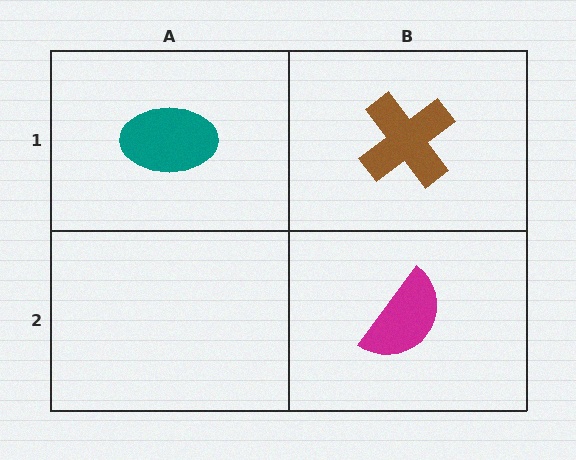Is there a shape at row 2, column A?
No, that cell is empty.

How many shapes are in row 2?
1 shape.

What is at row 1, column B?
A brown cross.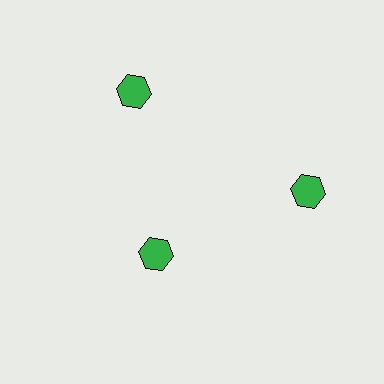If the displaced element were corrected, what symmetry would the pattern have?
It would have 3-fold rotational symmetry — the pattern would map onto itself every 120 degrees.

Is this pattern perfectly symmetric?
No. The 3 green hexagons are arranged in a ring, but one element near the 7 o'clock position is pulled inward toward the center, breaking the 3-fold rotational symmetry.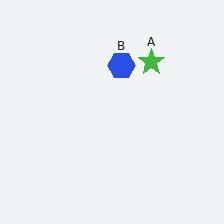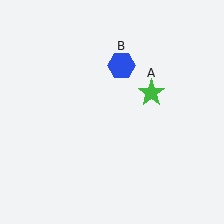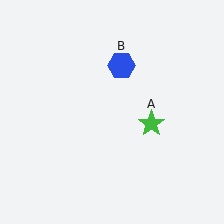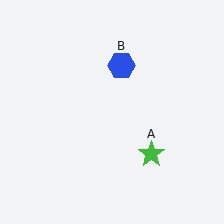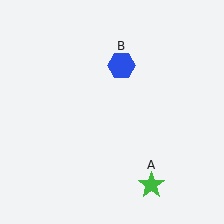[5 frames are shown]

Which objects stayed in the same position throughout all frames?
Blue hexagon (object B) remained stationary.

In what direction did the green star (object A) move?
The green star (object A) moved down.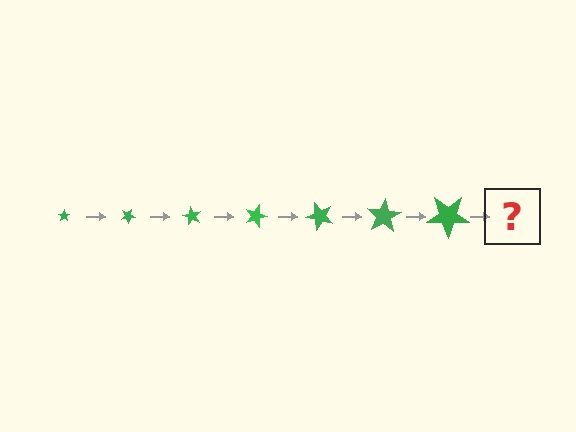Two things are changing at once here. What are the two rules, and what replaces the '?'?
The two rules are that the star grows larger each step and it rotates 30 degrees each step. The '?' should be a star, larger than the previous one and rotated 210 degrees from the start.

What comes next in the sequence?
The next element should be a star, larger than the previous one and rotated 210 degrees from the start.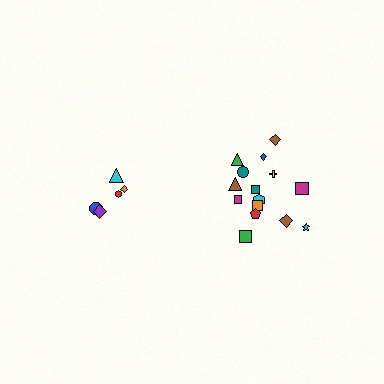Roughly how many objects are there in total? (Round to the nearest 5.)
Roughly 20 objects in total.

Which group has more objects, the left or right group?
The right group.